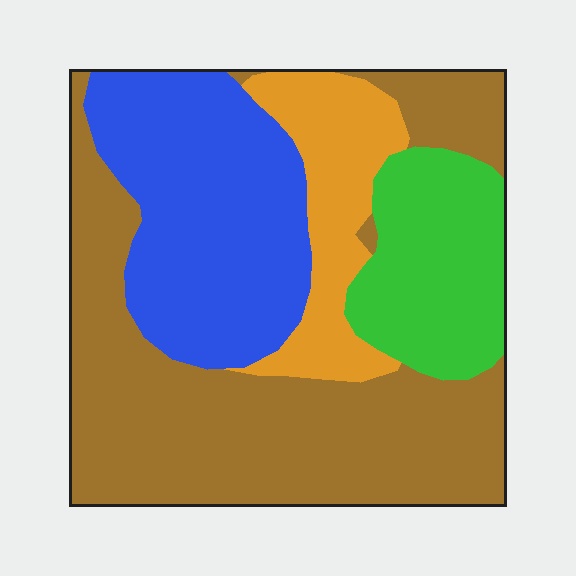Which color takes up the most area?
Brown, at roughly 45%.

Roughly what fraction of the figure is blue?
Blue covers around 25% of the figure.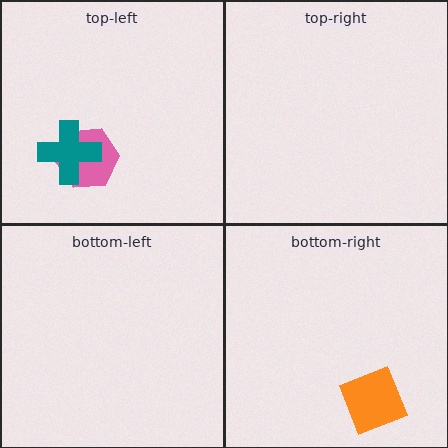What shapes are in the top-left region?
The pink hexagon, the teal cross.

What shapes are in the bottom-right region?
The orange diamond.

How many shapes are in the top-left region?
2.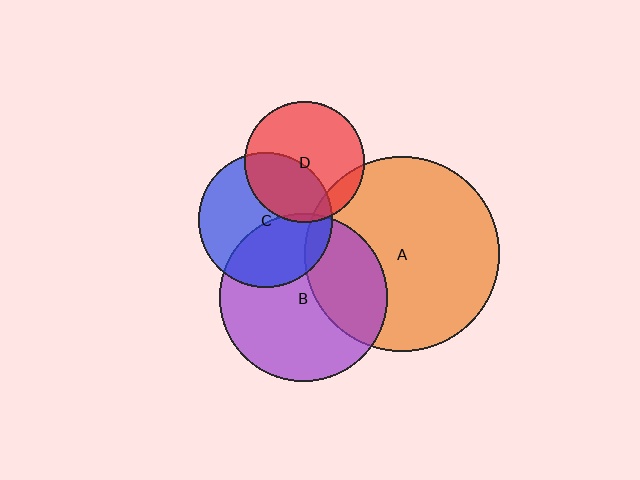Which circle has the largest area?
Circle A (orange).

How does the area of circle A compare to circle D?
Approximately 2.6 times.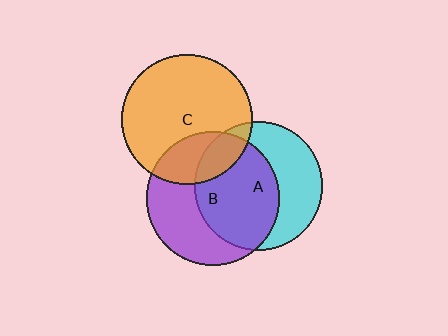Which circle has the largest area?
Circle B (purple).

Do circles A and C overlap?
Yes.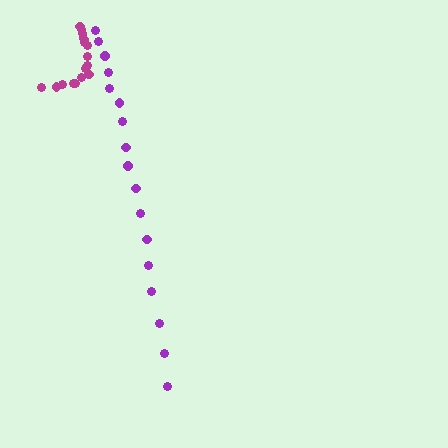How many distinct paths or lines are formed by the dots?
There are 2 distinct paths.